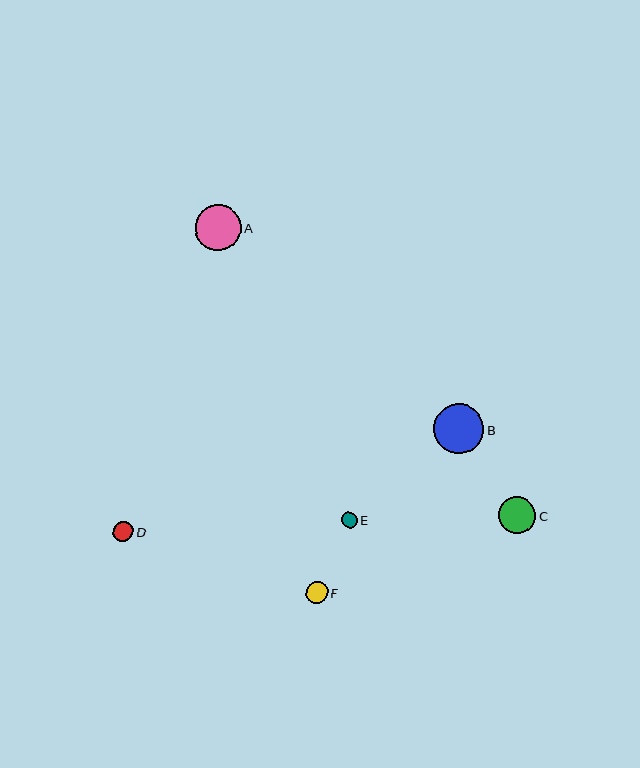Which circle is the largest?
Circle B is the largest with a size of approximately 50 pixels.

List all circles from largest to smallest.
From largest to smallest: B, A, C, F, D, E.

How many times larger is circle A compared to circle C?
Circle A is approximately 1.2 times the size of circle C.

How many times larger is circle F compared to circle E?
Circle F is approximately 1.4 times the size of circle E.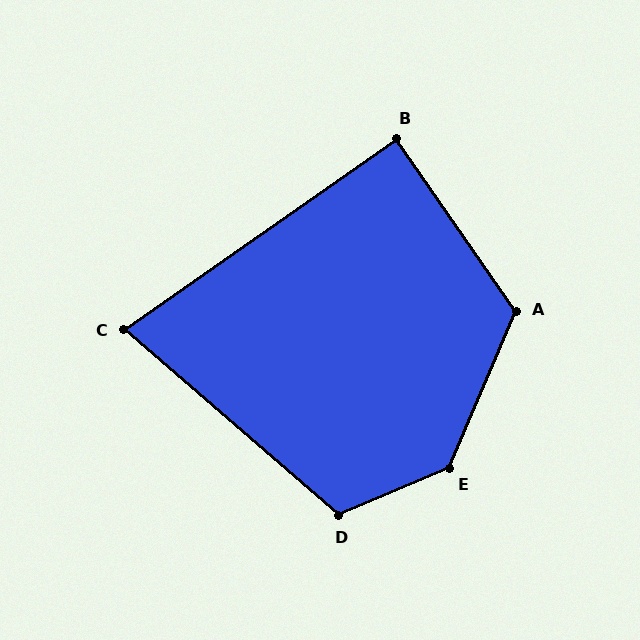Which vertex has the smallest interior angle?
C, at approximately 76 degrees.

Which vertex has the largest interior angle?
E, at approximately 136 degrees.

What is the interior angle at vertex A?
Approximately 122 degrees (obtuse).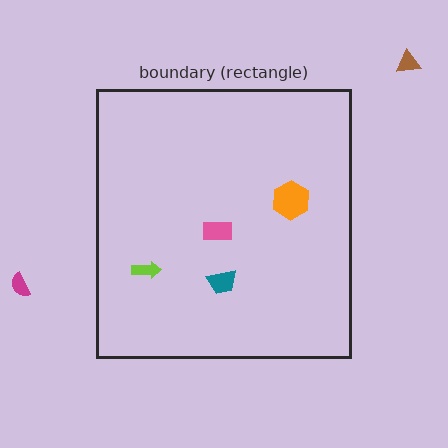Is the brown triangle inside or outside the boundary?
Outside.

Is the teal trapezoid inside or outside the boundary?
Inside.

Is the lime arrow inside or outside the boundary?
Inside.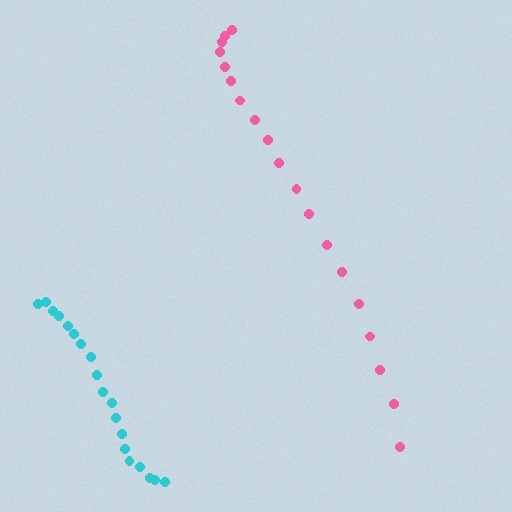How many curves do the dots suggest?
There are 2 distinct paths.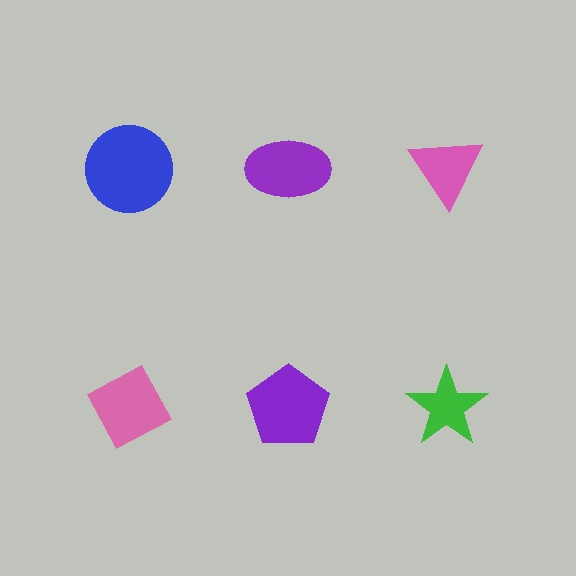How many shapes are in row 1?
3 shapes.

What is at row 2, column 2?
A purple pentagon.